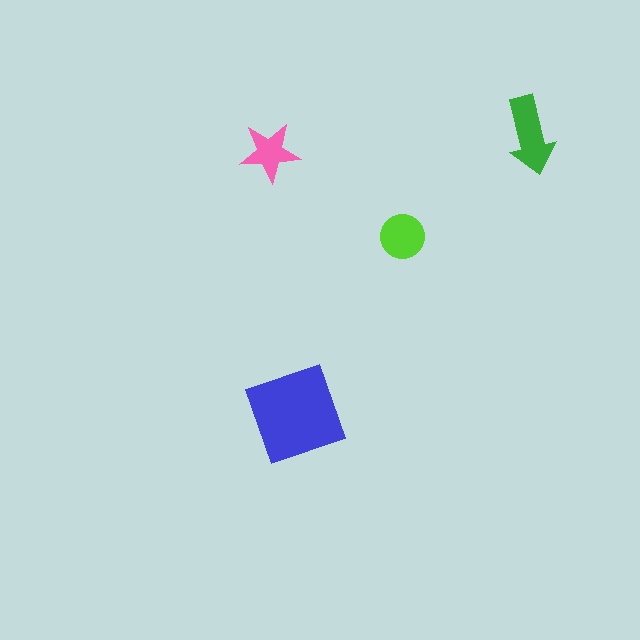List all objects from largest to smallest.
The blue square, the green arrow, the lime circle, the pink star.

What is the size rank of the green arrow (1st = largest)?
2nd.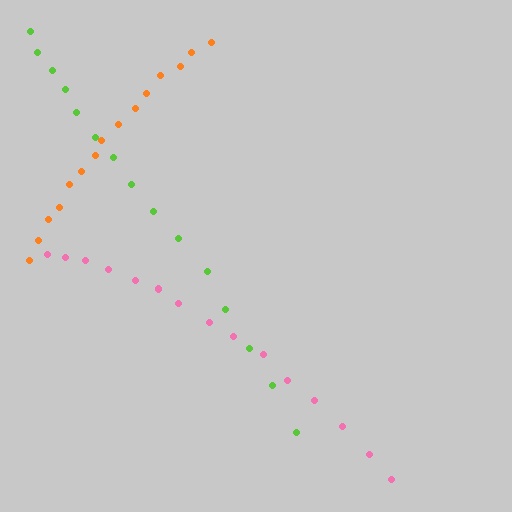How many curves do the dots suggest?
There are 3 distinct paths.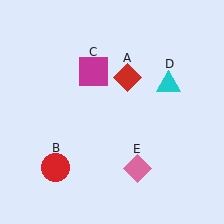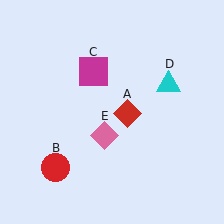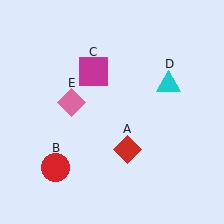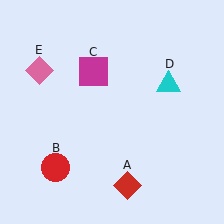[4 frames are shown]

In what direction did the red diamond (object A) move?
The red diamond (object A) moved down.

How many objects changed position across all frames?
2 objects changed position: red diamond (object A), pink diamond (object E).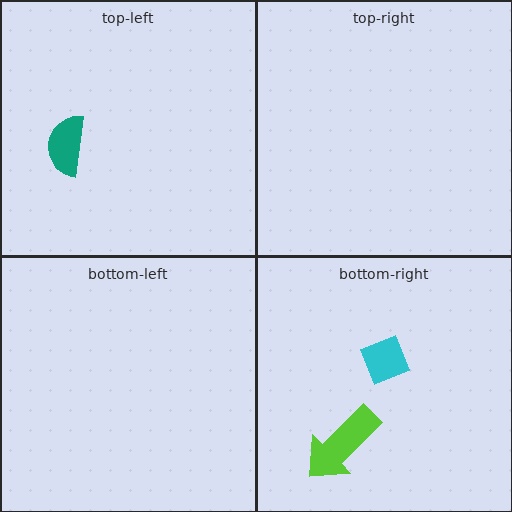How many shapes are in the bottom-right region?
2.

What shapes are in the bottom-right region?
The lime arrow, the cyan diamond.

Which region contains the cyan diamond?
The bottom-right region.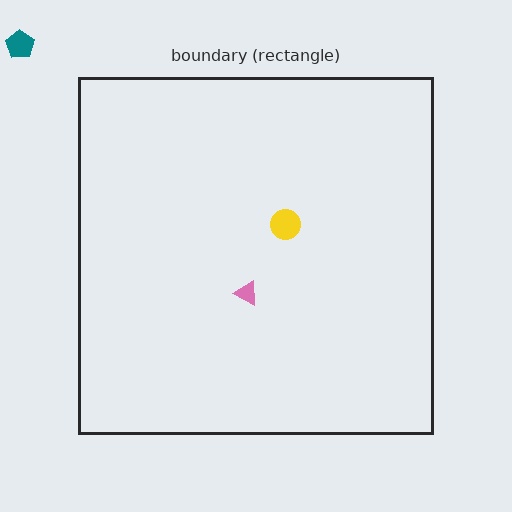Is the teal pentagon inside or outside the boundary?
Outside.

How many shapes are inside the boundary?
2 inside, 1 outside.